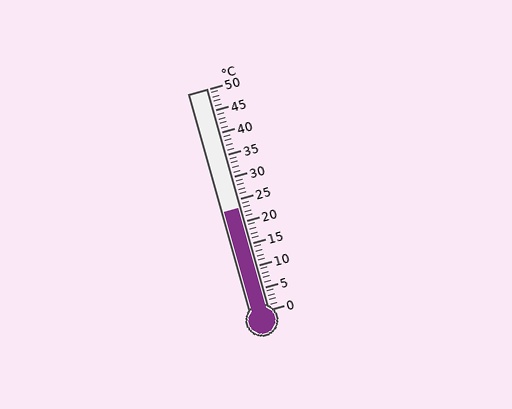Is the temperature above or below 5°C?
The temperature is above 5°C.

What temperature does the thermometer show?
The thermometer shows approximately 23°C.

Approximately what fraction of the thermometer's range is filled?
The thermometer is filled to approximately 45% of its range.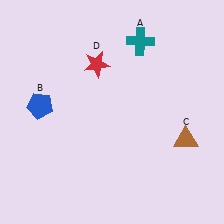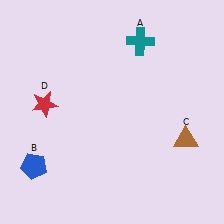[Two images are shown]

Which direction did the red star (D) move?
The red star (D) moved left.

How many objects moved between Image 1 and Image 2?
2 objects moved between the two images.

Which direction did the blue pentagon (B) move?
The blue pentagon (B) moved down.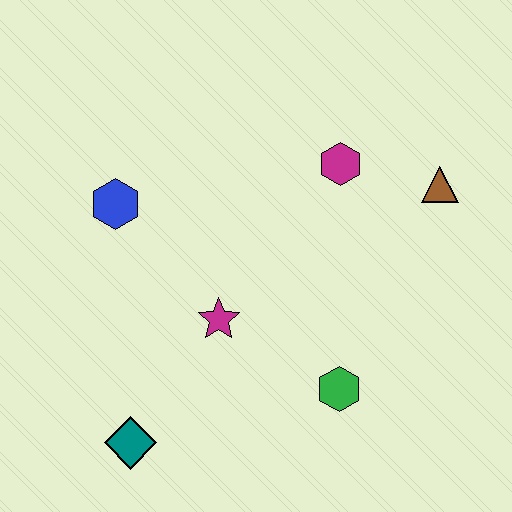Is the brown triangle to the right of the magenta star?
Yes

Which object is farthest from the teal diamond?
The brown triangle is farthest from the teal diamond.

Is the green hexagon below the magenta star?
Yes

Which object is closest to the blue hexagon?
The magenta star is closest to the blue hexagon.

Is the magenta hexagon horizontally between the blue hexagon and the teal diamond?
No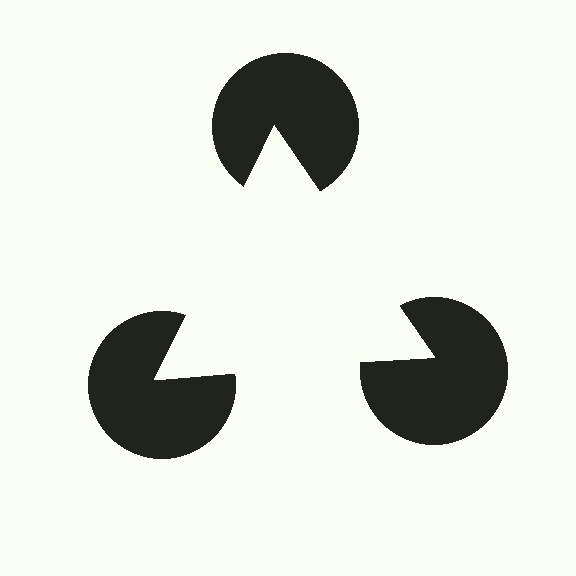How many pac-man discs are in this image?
There are 3 — one at each vertex of the illusory triangle.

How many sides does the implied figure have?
3 sides.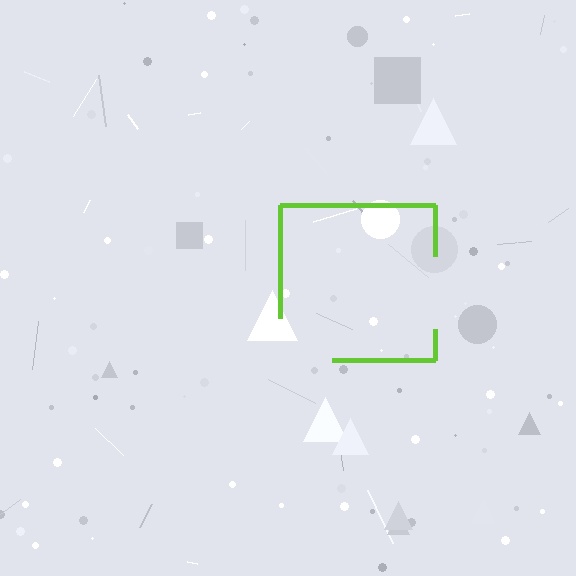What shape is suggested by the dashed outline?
The dashed outline suggests a square.